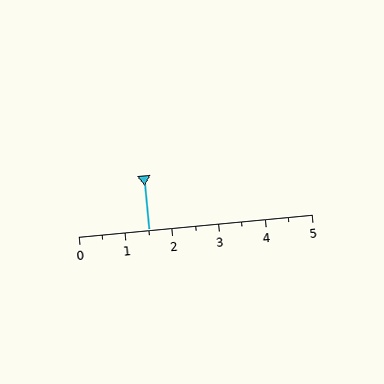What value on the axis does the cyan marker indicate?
The marker indicates approximately 1.5.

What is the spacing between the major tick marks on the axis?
The major ticks are spaced 1 apart.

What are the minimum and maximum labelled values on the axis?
The axis runs from 0 to 5.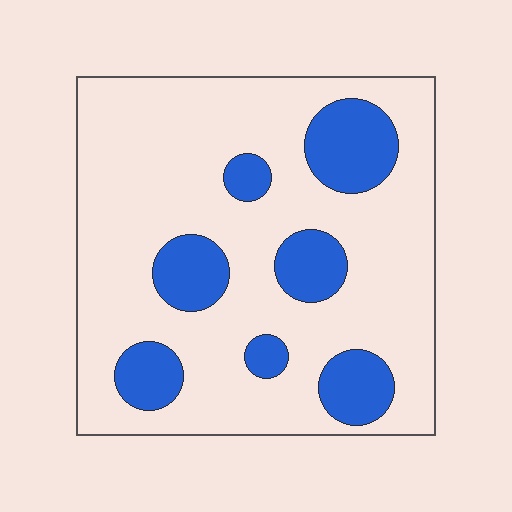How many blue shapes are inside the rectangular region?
7.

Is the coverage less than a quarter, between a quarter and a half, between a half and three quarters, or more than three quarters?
Less than a quarter.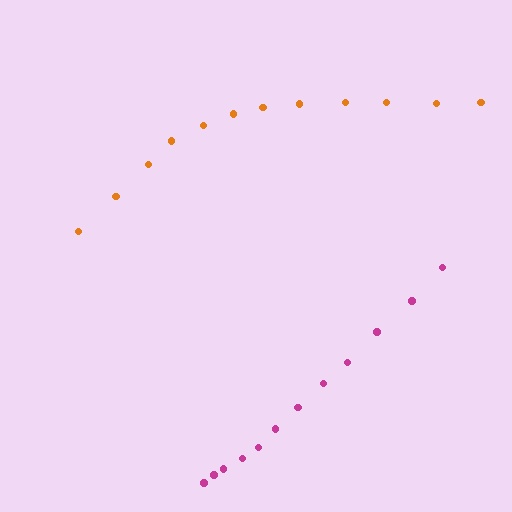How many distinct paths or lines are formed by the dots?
There are 2 distinct paths.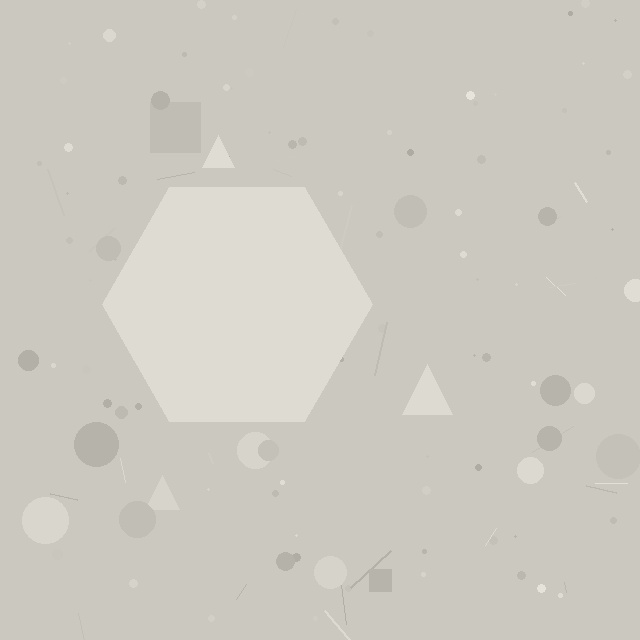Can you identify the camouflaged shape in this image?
The camouflaged shape is a hexagon.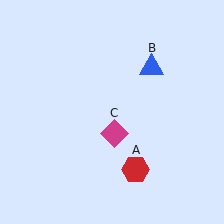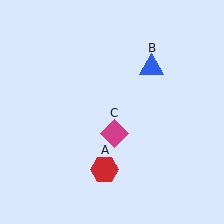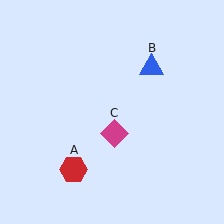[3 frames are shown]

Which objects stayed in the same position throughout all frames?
Blue triangle (object B) and magenta diamond (object C) remained stationary.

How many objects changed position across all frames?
1 object changed position: red hexagon (object A).